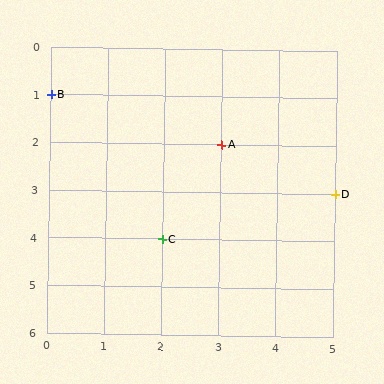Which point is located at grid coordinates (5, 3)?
Point D is at (5, 3).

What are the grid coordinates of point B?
Point B is at grid coordinates (0, 1).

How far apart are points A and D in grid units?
Points A and D are 2 columns and 1 row apart (about 2.2 grid units diagonally).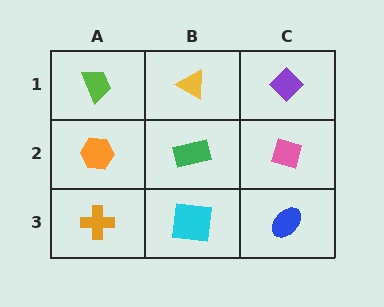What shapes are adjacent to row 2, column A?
A lime trapezoid (row 1, column A), an orange cross (row 3, column A), a green rectangle (row 2, column B).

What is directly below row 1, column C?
A pink diamond.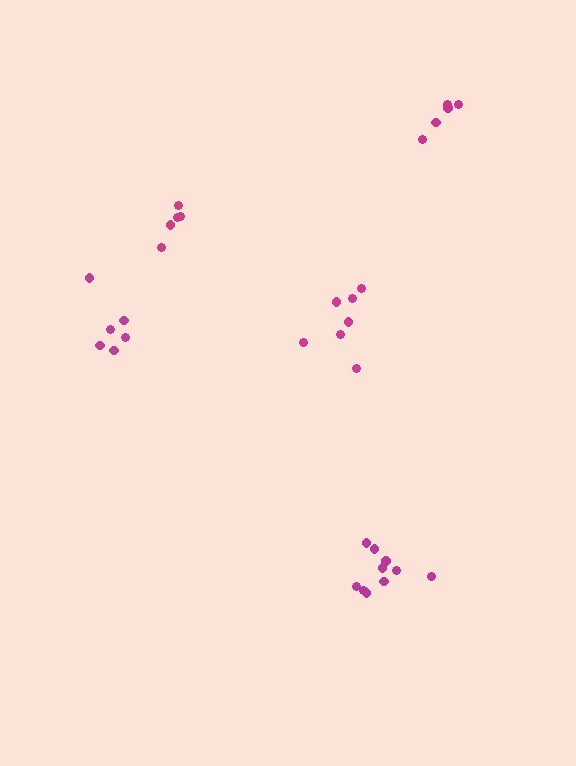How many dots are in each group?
Group 1: 5 dots, Group 2: 7 dots, Group 3: 10 dots, Group 4: 6 dots, Group 5: 5 dots (33 total).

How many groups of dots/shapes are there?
There are 5 groups.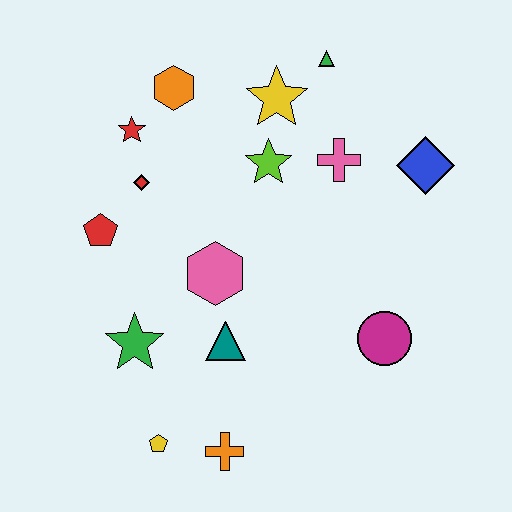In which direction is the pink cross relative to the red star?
The pink cross is to the right of the red star.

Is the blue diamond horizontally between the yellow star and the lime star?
No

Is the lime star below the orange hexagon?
Yes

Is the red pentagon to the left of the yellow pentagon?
Yes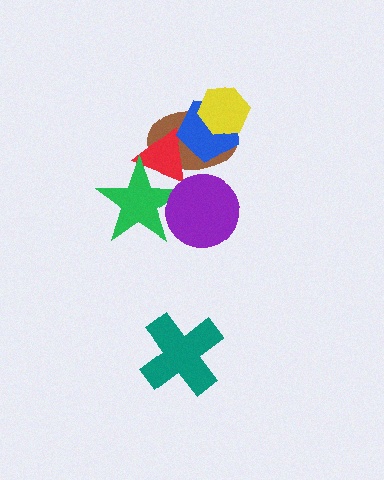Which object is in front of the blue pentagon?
The yellow hexagon is in front of the blue pentagon.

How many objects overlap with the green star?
3 objects overlap with the green star.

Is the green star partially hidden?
Yes, it is partially covered by another shape.